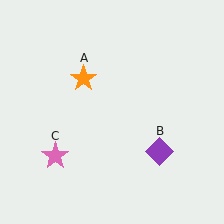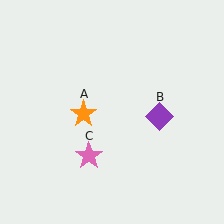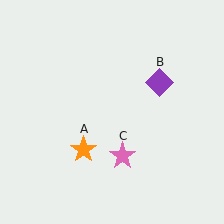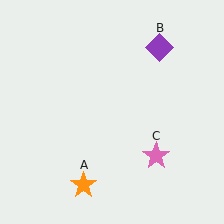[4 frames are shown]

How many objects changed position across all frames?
3 objects changed position: orange star (object A), purple diamond (object B), pink star (object C).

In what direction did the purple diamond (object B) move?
The purple diamond (object B) moved up.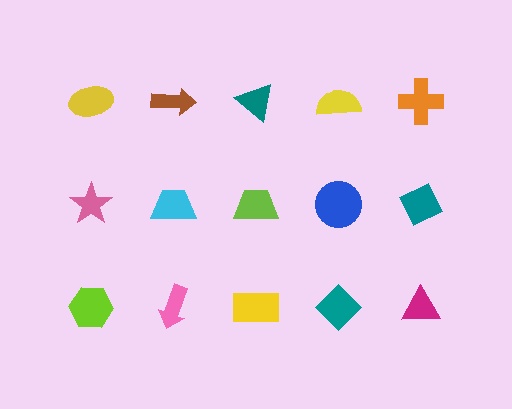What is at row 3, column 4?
A teal diamond.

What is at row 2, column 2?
A cyan trapezoid.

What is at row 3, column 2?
A pink arrow.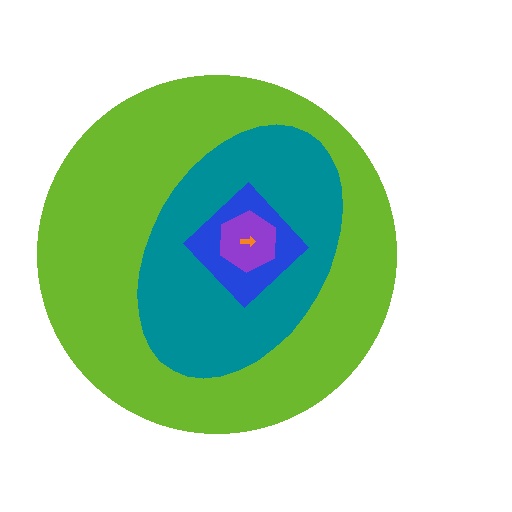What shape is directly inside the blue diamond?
The purple hexagon.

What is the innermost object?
The orange arrow.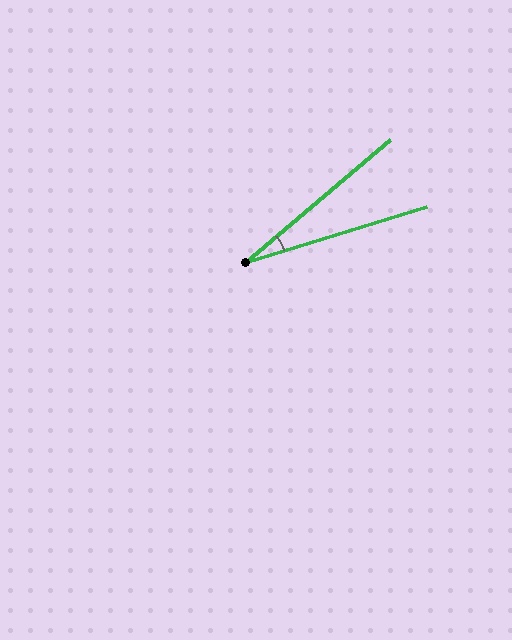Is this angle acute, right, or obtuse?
It is acute.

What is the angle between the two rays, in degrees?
Approximately 23 degrees.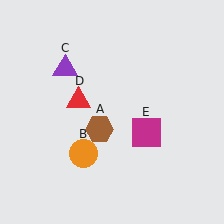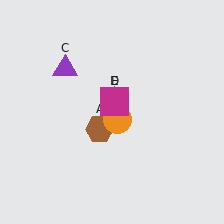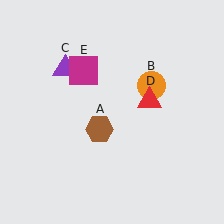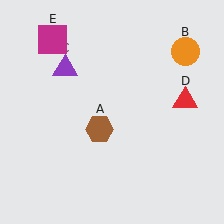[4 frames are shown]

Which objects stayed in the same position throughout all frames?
Brown hexagon (object A) and purple triangle (object C) remained stationary.